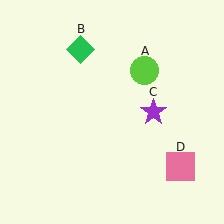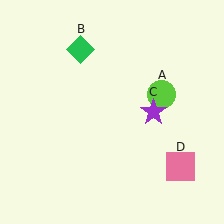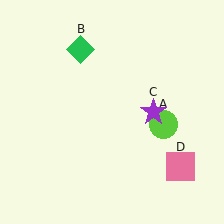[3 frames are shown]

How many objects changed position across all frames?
1 object changed position: lime circle (object A).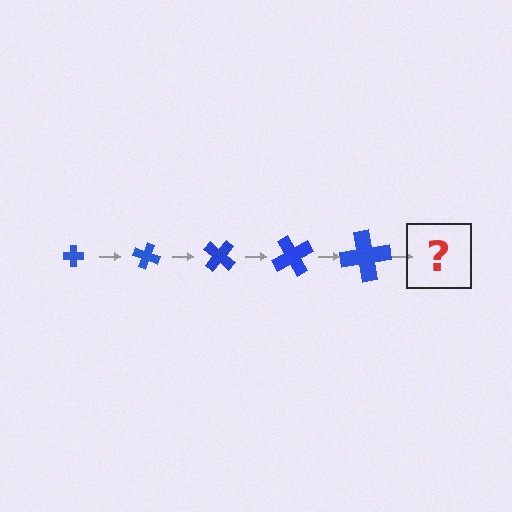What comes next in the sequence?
The next element should be a cross, larger than the previous one and rotated 100 degrees from the start.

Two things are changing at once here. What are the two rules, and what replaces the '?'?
The two rules are that the cross grows larger each step and it rotates 20 degrees each step. The '?' should be a cross, larger than the previous one and rotated 100 degrees from the start.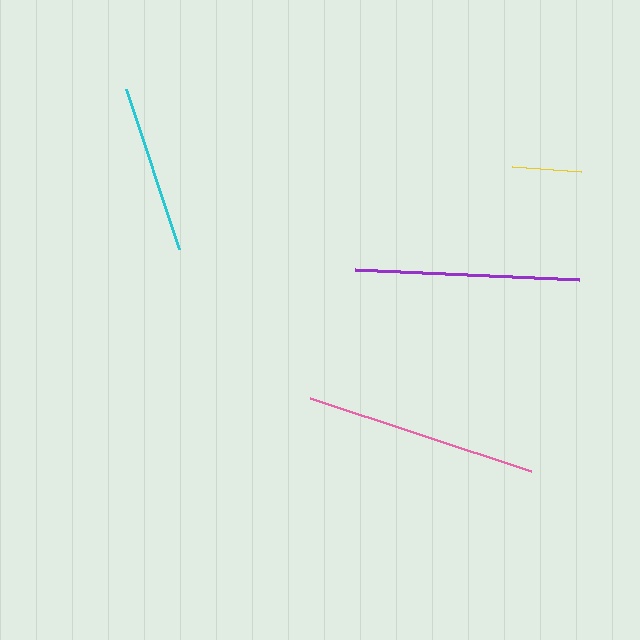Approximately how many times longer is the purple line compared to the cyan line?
The purple line is approximately 1.3 times the length of the cyan line.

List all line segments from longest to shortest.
From longest to shortest: pink, purple, cyan, yellow.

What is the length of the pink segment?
The pink segment is approximately 232 pixels long.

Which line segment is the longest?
The pink line is the longest at approximately 232 pixels.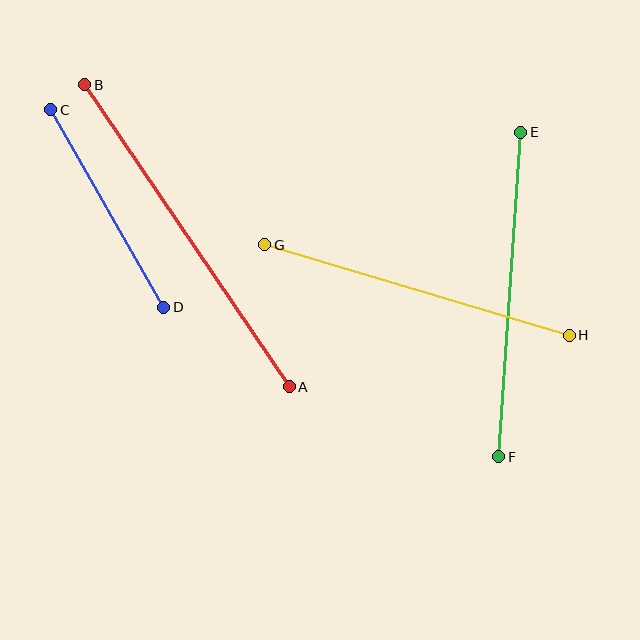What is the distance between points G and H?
The distance is approximately 318 pixels.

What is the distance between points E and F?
The distance is approximately 325 pixels.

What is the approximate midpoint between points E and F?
The midpoint is at approximately (510, 295) pixels.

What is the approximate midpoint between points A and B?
The midpoint is at approximately (187, 236) pixels.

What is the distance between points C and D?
The distance is approximately 228 pixels.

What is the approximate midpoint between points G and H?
The midpoint is at approximately (417, 290) pixels.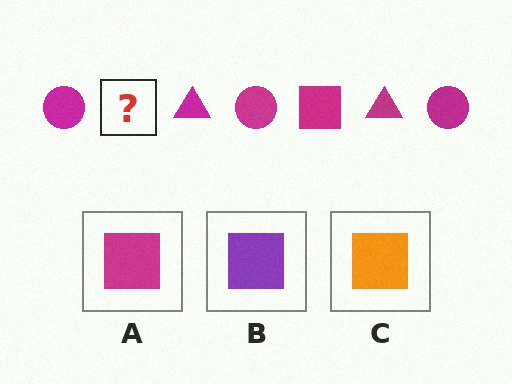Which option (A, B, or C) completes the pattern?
A.